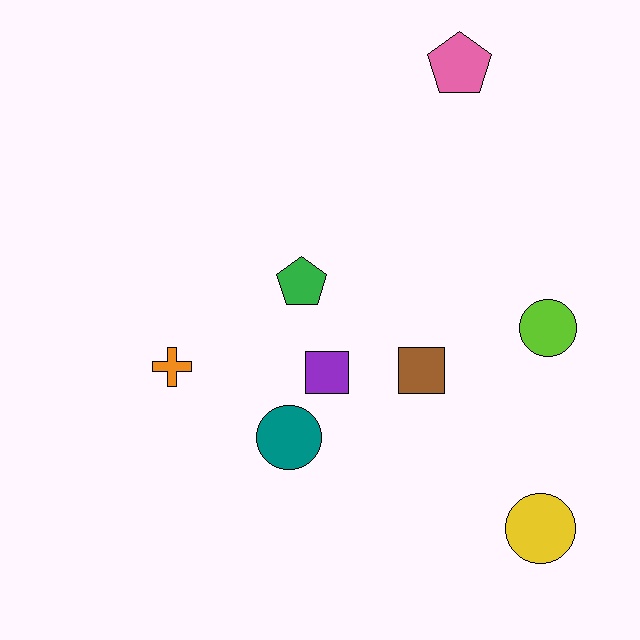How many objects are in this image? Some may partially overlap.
There are 8 objects.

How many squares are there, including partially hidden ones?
There are 2 squares.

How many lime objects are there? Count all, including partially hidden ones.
There is 1 lime object.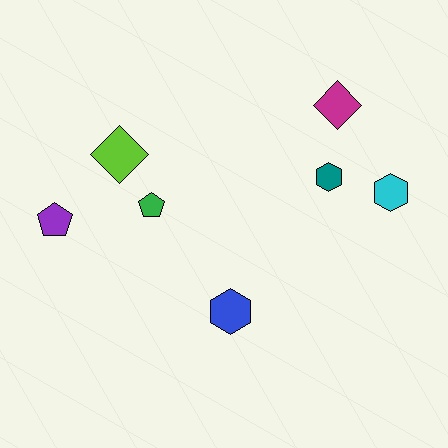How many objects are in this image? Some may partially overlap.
There are 7 objects.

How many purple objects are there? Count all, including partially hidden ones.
There is 1 purple object.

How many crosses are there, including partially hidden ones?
There are no crosses.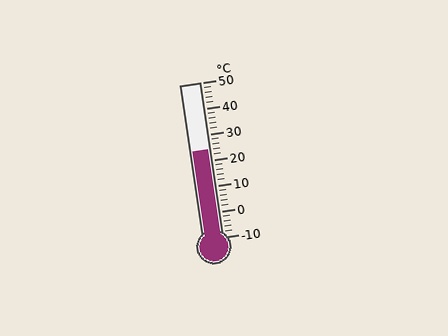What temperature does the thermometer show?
The thermometer shows approximately 24°C.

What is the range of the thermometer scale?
The thermometer scale ranges from -10°C to 50°C.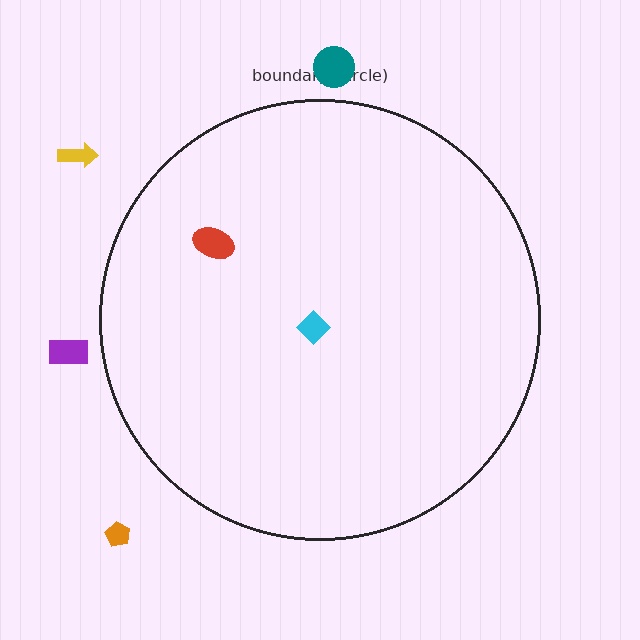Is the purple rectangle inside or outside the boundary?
Outside.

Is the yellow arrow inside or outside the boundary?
Outside.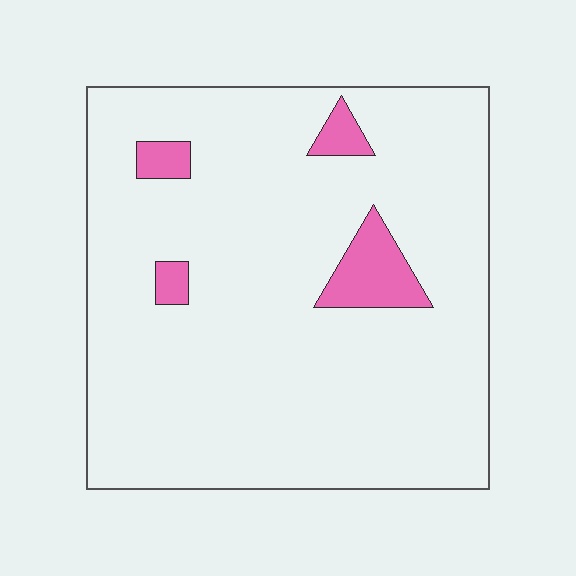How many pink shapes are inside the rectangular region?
4.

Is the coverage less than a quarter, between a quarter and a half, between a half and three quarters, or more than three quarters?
Less than a quarter.